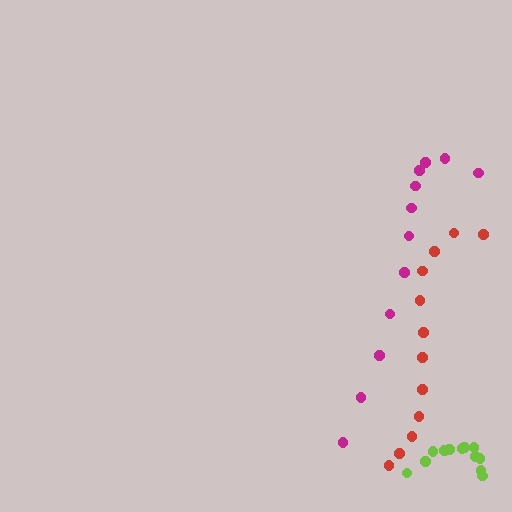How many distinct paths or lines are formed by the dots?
There are 3 distinct paths.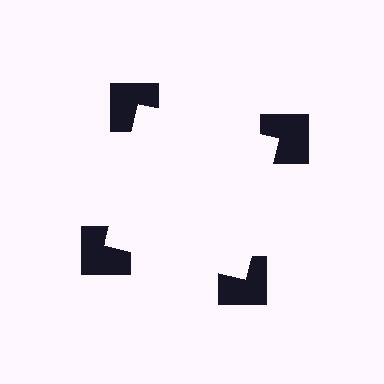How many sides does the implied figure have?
4 sides.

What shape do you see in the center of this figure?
An illusory square — its edges are inferred from the aligned wedge cuts in the notched squares, not physically drawn.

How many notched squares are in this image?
There are 4 — one at each vertex of the illusory square.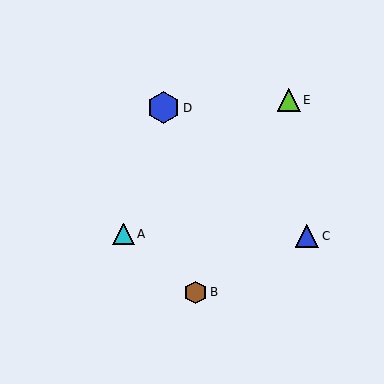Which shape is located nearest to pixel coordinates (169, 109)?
The blue hexagon (labeled D) at (163, 108) is nearest to that location.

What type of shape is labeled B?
Shape B is a brown hexagon.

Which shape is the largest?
The blue hexagon (labeled D) is the largest.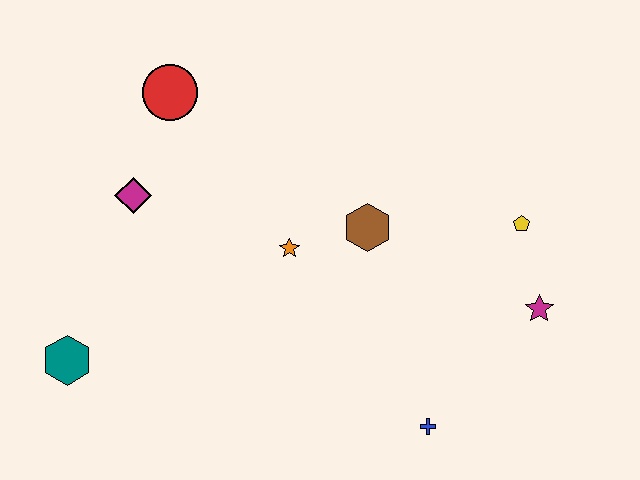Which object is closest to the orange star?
The brown hexagon is closest to the orange star.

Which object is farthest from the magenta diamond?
The magenta star is farthest from the magenta diamond.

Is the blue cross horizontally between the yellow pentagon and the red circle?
Yes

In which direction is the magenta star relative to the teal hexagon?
The magenta star is to the right of the teal hexagon.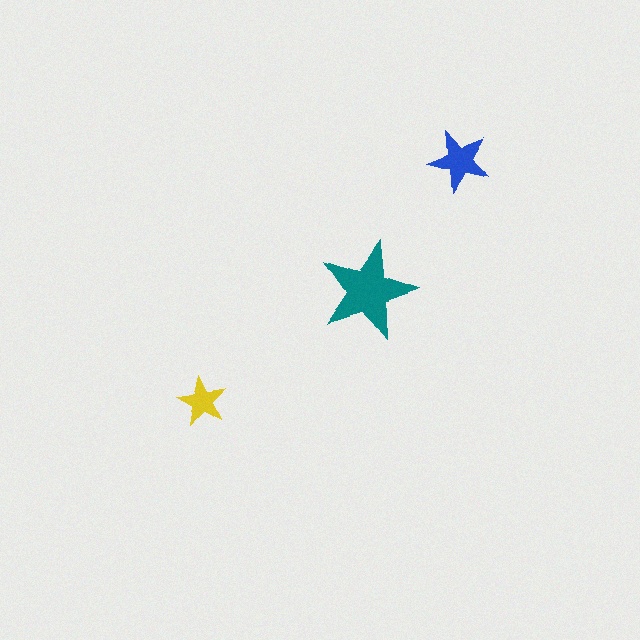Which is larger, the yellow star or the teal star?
The teal one.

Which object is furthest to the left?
The yellow star is leftmost.